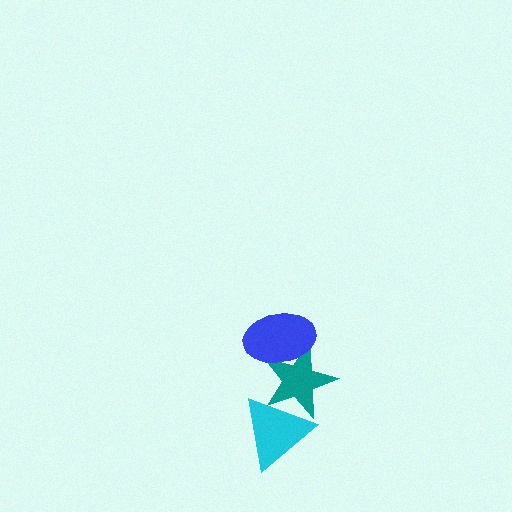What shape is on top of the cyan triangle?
The teal star is on top of the cyan triangle.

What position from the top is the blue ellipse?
The blue ellipse is 1st from the top.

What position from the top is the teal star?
The teal star is 2nd from the top.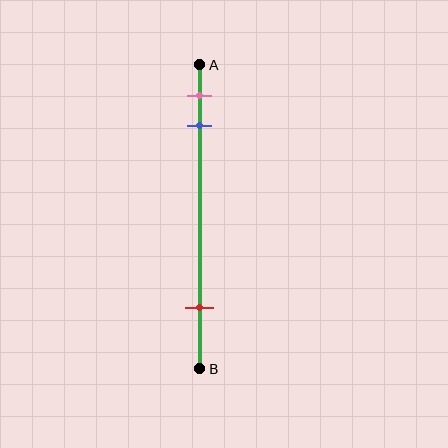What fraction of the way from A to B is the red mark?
The red mark is approximately 80% (0.8) of the way from A to B.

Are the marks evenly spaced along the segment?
No, the marks are not evenly spaced.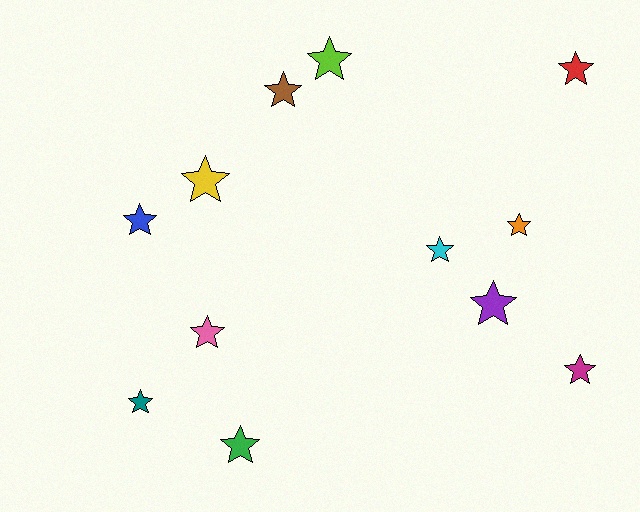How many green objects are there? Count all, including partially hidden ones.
There is 1 green object.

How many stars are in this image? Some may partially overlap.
There are 12 stars.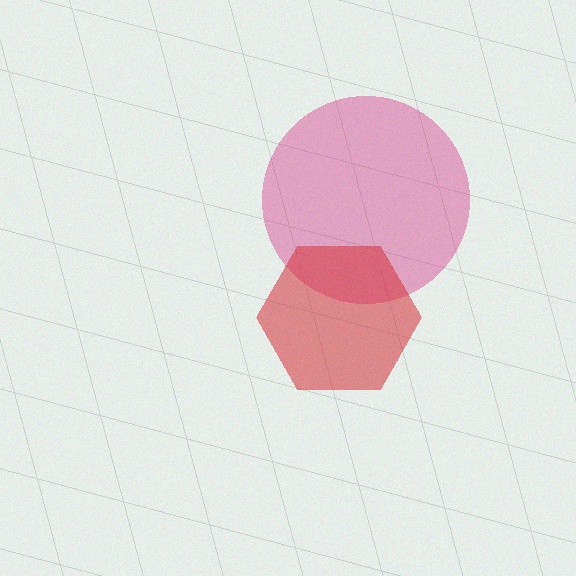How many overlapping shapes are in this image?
There are 2 overlapping shapes in the image.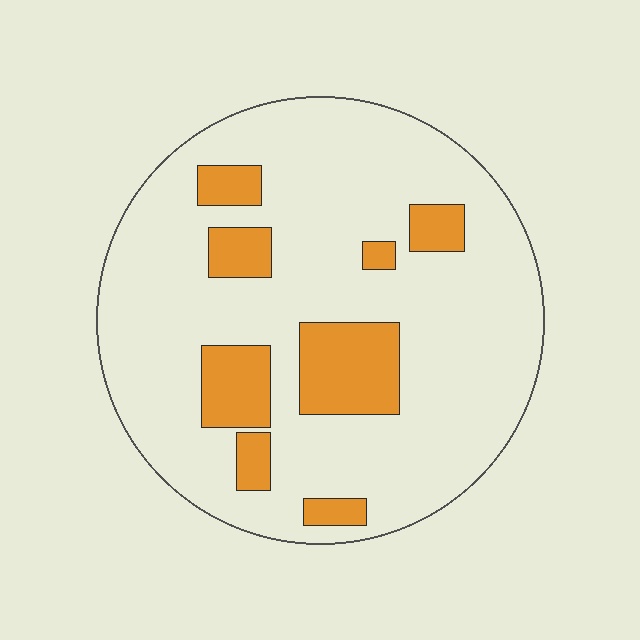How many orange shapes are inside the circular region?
8.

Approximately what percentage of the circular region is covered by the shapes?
Approximately 20%.